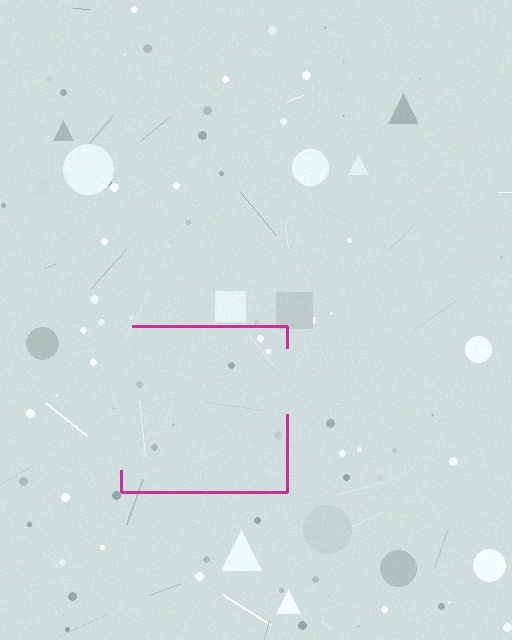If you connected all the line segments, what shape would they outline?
They would outline a square.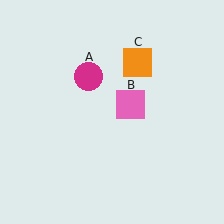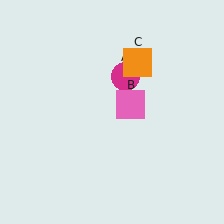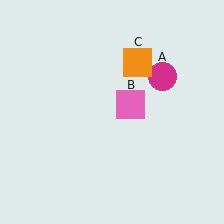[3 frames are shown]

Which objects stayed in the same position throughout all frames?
Pink square (object B) and orange square (object C) remained stationary.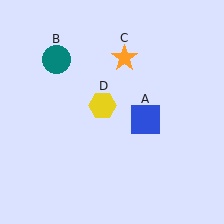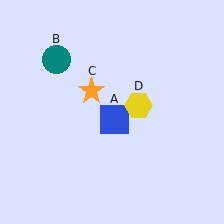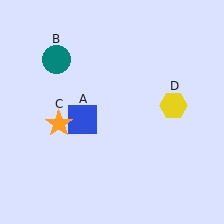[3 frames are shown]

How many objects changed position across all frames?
3 objects changed position: blue square (object A), orange star (object C), yellow hexagon (object D).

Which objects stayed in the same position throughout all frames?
Teal circle (object B) remained stationary.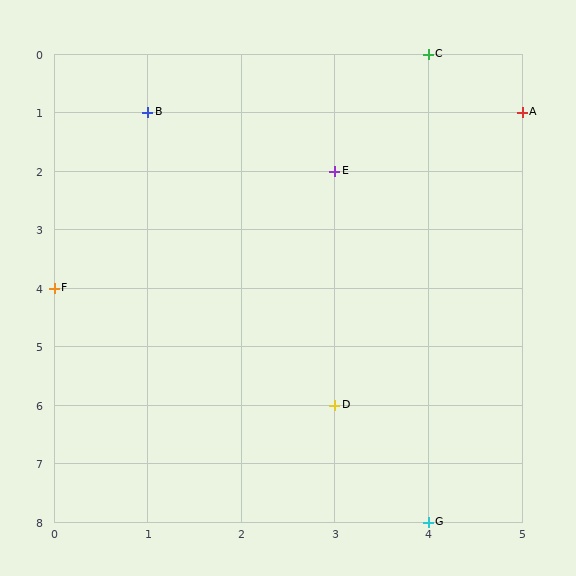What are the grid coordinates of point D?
Point D is at grid coordinates (3, 6).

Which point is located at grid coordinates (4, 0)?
Point C is at (4, 0).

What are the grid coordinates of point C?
Point C is at grid coordinates (4, 0).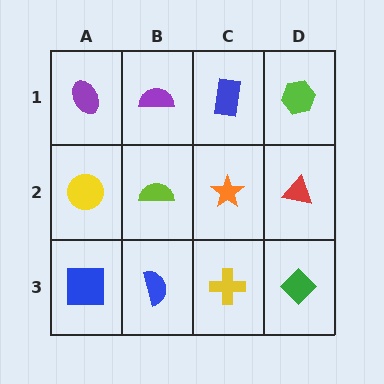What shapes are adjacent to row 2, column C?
A blue rectangle (row 1, column C), a yellow cross (row 3, column C), a lime semicircle (row 2, column B), a red triangle (row 2, column D).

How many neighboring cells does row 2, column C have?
4.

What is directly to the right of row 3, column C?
A green diamond.